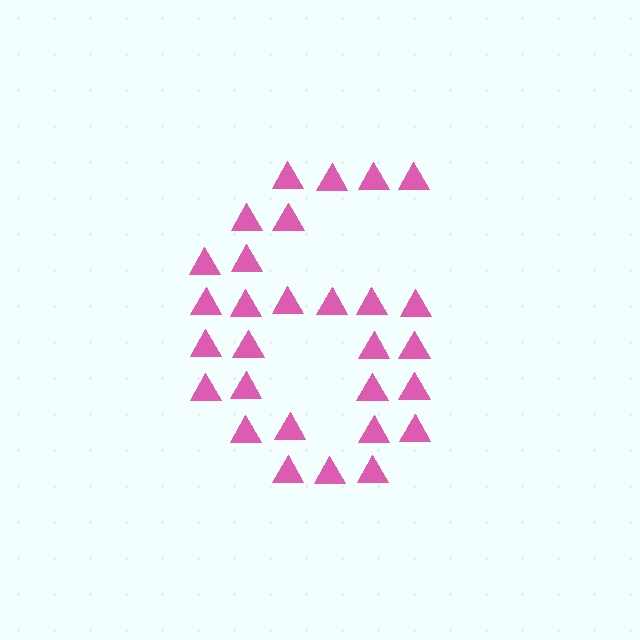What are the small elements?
The small elements are triangles.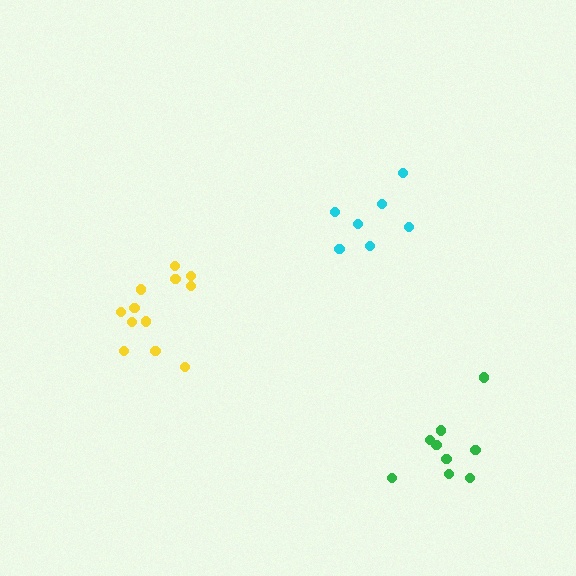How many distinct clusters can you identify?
There are 3 distinct clusters.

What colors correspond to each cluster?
The clusters are colored: cyan, yellow, green.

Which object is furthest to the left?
The yellow cluster is leftmost.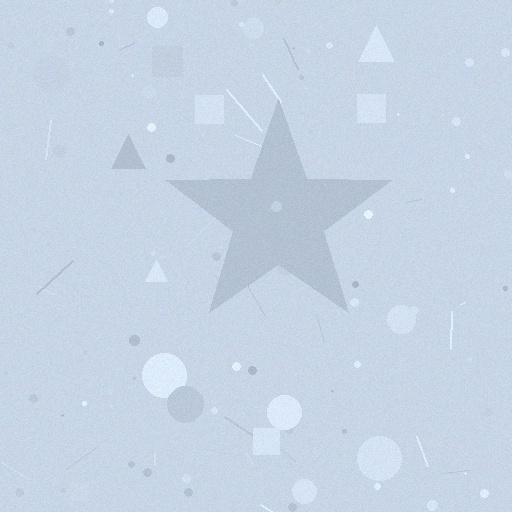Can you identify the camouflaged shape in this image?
The camouflaged shape is a star.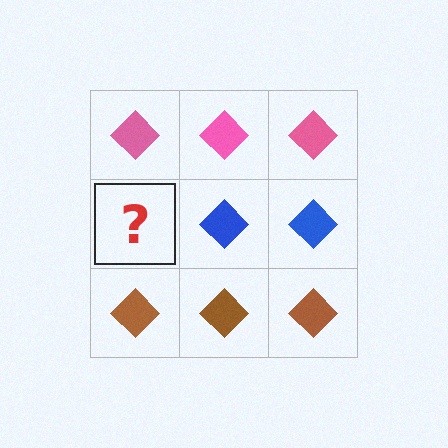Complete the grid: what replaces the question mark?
The question mark should be replaced with a blue diamond.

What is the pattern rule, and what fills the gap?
The rule is that each row has a consistent color. The gap should be filled with a blue diamond.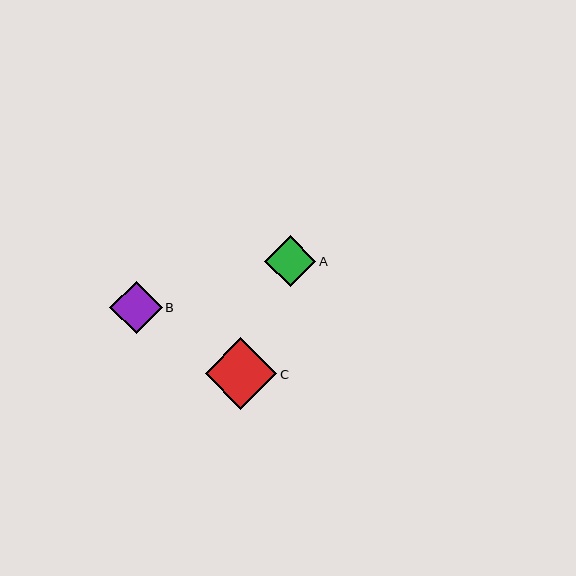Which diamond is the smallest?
Diamond A is the smallest with a size of approximately 51 pixels.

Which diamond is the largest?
Diamond C is the largest with a size of approximately 72 pixels.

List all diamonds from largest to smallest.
From largest to smallest: C, B, A.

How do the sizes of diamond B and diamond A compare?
Diamond B and diamond A are approximately the same size.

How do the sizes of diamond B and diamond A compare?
Diamond B and diamond A are approximately the same size.